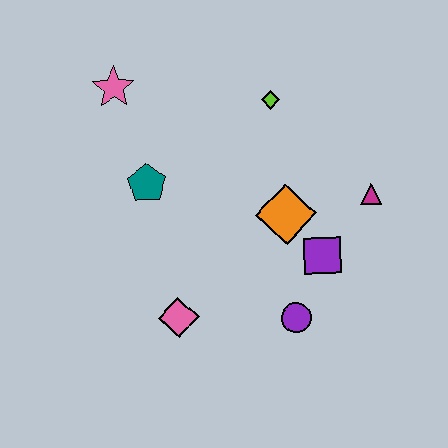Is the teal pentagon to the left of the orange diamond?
Yes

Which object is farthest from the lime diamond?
The pink diamond is farthest from the lime diamond.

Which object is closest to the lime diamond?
The orange diamond is closest to the lime diamond.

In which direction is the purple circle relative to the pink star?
The purple circle is below the pink star.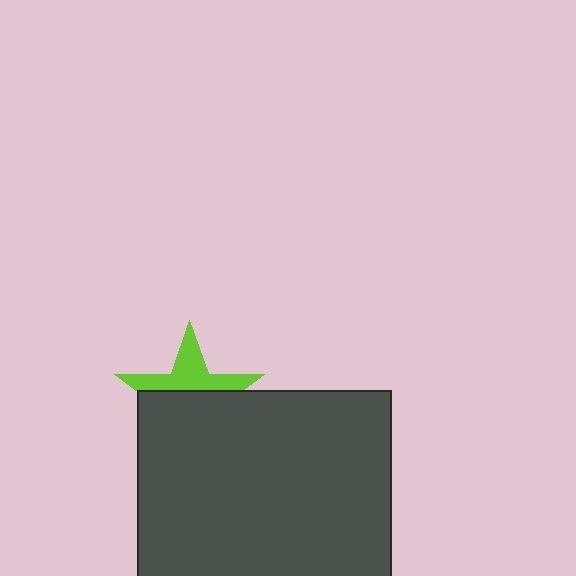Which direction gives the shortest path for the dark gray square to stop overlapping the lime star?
Moving down gives the shortest separation.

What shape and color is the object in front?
The object in front is a dark gray square.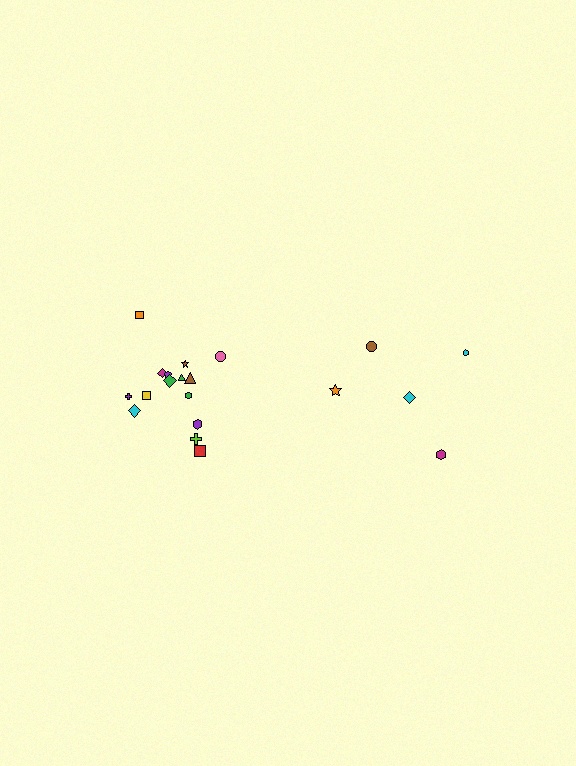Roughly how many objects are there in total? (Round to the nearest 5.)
Roughly 20 objects in total.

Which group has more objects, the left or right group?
The left group.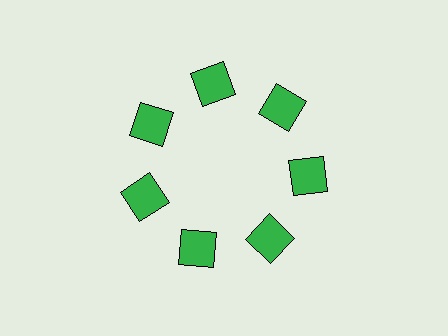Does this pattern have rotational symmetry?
Yes, this pattern has 7-fold rotational symmetry. It looks the same after rotating 51 degrees around the center.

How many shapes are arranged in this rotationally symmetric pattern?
There are 7 shapes, arranged in 7 groups of 1.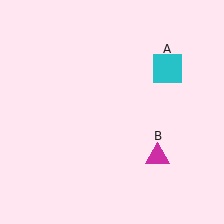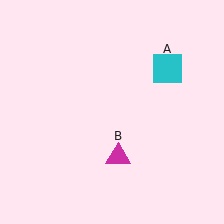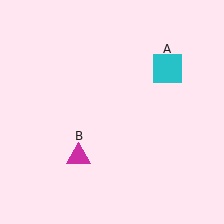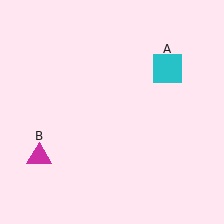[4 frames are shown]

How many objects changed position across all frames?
1 object changed position: magenta triangle (object B).